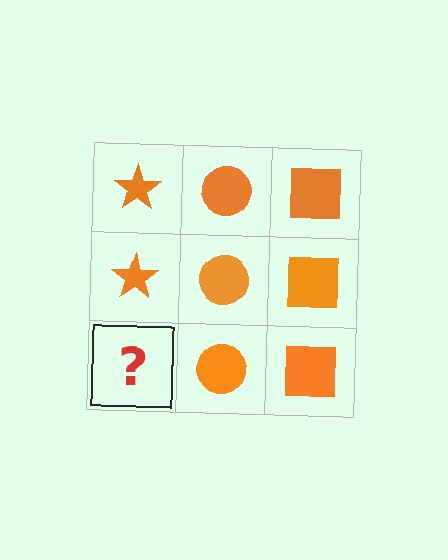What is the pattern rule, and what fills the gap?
The rule is that each column has a consistent shape. The gap should be filled with an orange star.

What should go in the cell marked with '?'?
The missing cell should contain an orange star.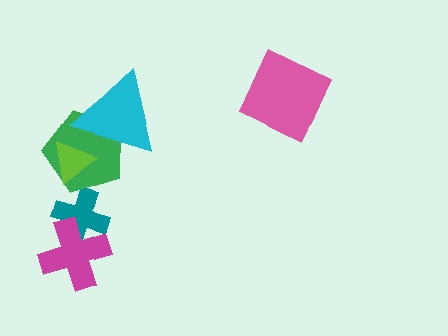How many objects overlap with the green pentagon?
2 objects overlap with the green pentagon.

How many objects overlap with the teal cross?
1 object overlaps with the teal cross.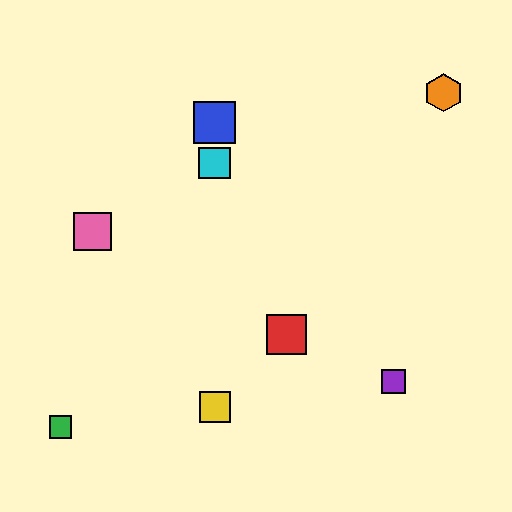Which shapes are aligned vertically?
The blue square, the yellow square, the cyan square are aligned vertically.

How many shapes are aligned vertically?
3 shapes (the blue square, the yellow square, the cyan square) are aligned vertically.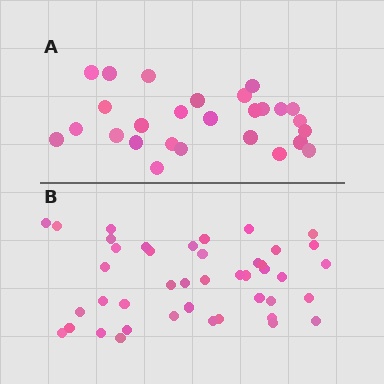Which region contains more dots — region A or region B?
Region B (the bottom region) has more dots.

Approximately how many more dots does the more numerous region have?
Region B has approximately 15 more dots than region A.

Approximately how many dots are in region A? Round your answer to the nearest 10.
About 30 dots. (The exact count is 27, which rounds to 30.)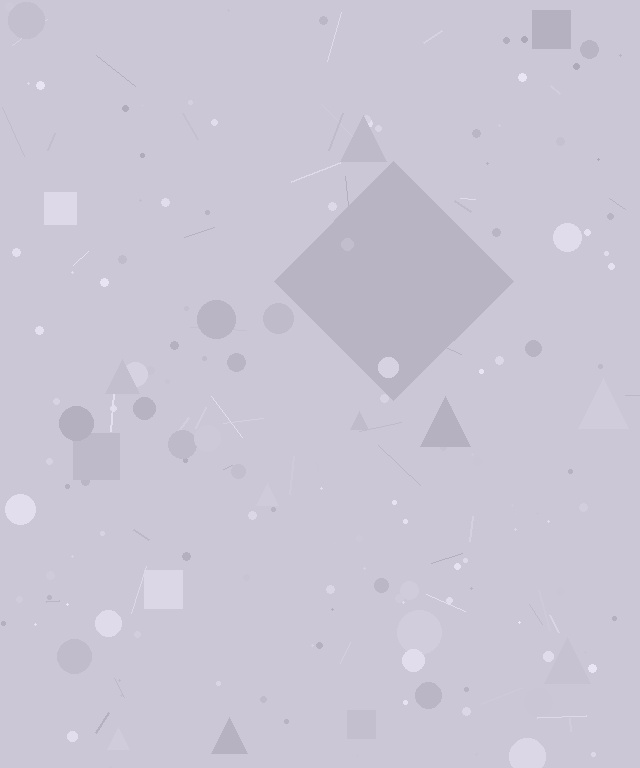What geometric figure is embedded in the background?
A diamond is embedded in the background.